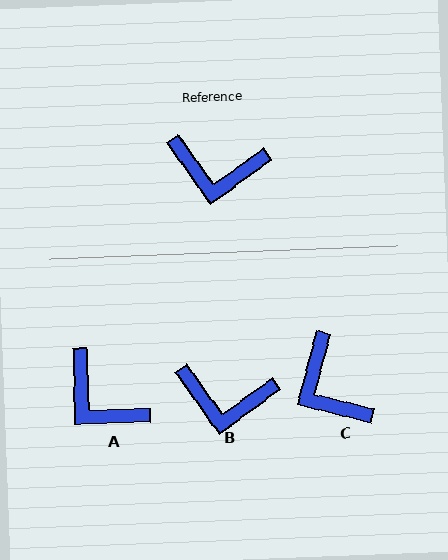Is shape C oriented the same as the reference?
No, it is off by about 50 degrees.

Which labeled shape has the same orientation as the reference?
B.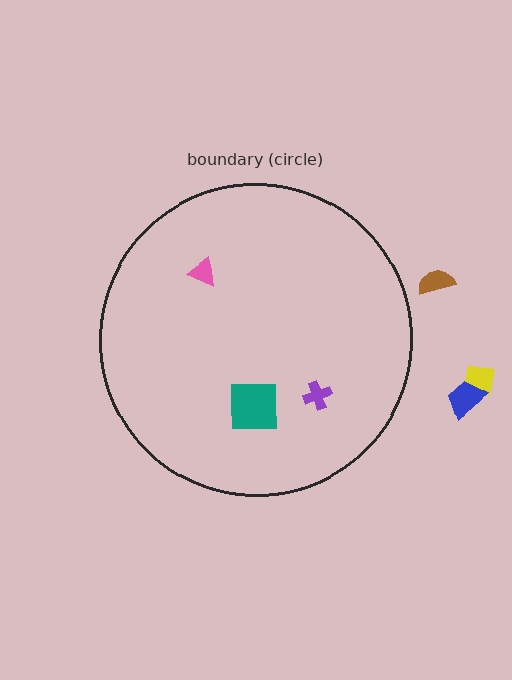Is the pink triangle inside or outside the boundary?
Inside.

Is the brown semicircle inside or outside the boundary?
Outside.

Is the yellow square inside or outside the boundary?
Outside.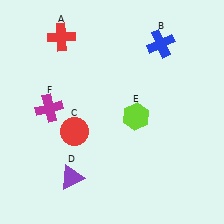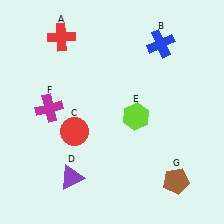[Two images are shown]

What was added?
A brown pentagon (G) was added in Image 2.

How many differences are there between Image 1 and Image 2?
There is 1 difference between the two images.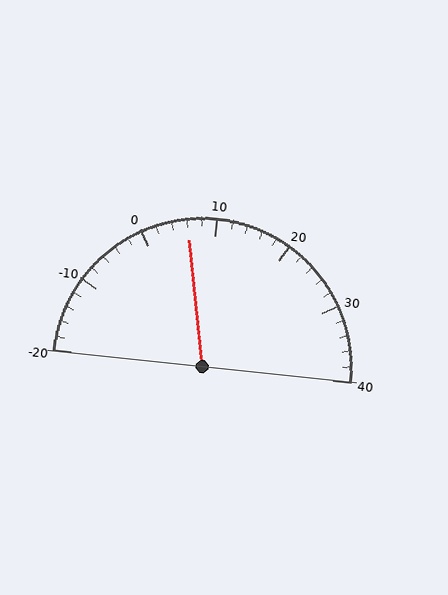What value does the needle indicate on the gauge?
The needle indicates approximately 6.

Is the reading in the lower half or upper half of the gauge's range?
The reading is in the lower half of the range (-20 to 40).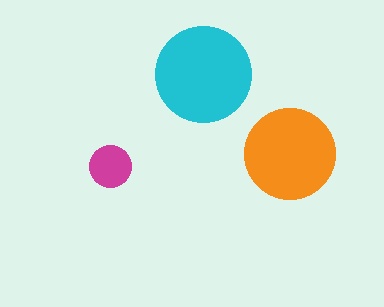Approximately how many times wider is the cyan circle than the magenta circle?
About 2.5 times wider.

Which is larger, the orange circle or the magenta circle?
The orange one.